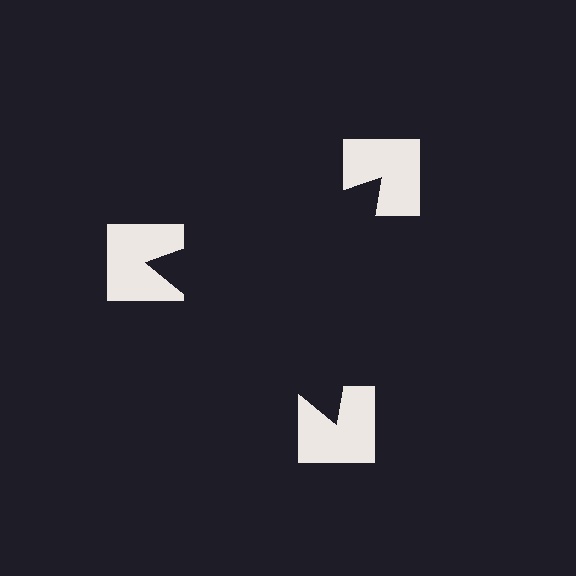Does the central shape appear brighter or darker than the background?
It typically appears slightly darker than the background, even though no actual brightness change is drawn.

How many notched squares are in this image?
There are 3 — one at each vertex of the illusory triangle.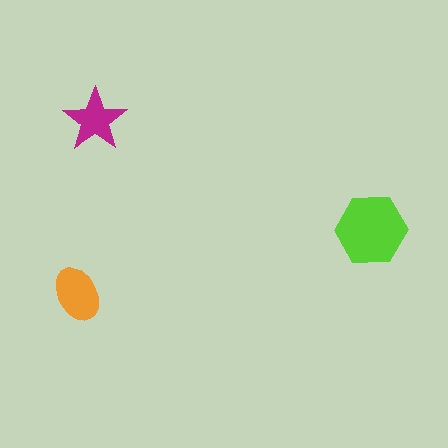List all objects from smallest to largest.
The magenta star, the orange ellipse, the lime hexagon.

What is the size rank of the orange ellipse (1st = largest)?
2nd.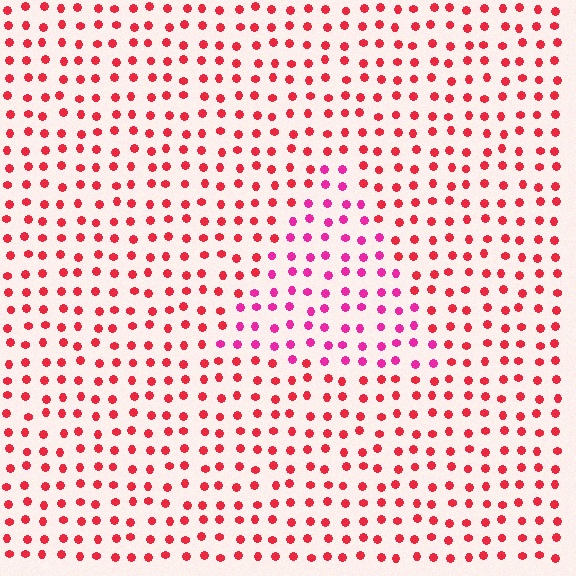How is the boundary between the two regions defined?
The boundary is defined purely by a slight shift in hue (about 32 degrees). Spacing, size, and orientation are identical on both sides.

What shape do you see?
I see a triangle.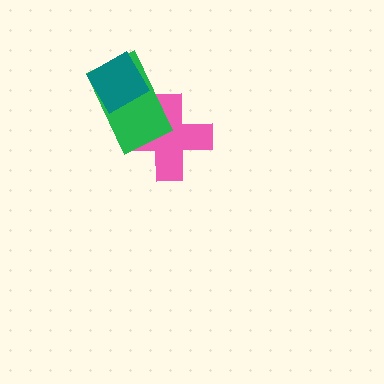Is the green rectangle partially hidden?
Yes, it is partially covered by another shape.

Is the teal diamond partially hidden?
No, no other shape covers it.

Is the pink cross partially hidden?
Yes, it is partially covered by another shape.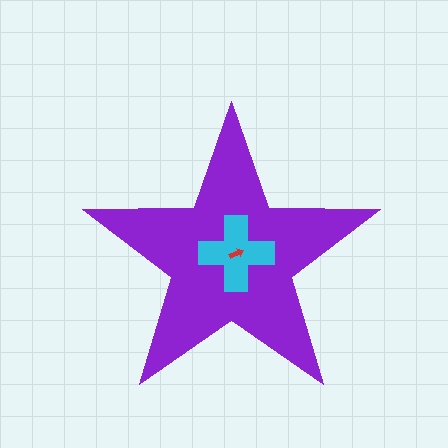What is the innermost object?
The red arrow.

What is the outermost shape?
The purple star.